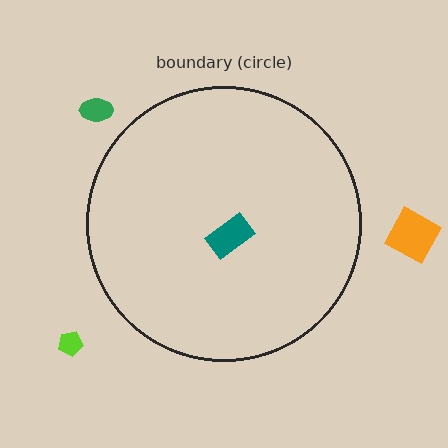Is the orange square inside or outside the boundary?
Outside.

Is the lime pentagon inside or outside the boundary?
Outside.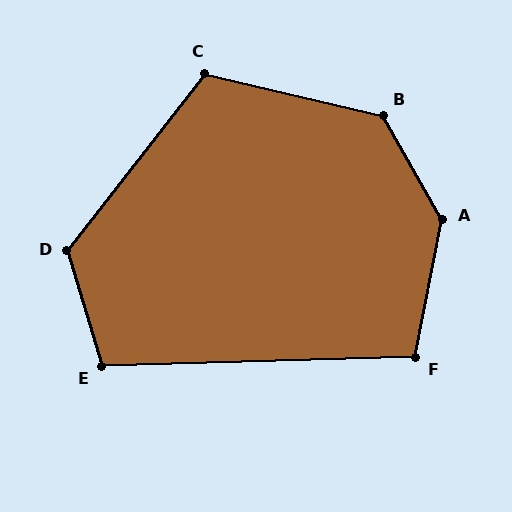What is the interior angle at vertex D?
Approximately 125 degrees (obtuse).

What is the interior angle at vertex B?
Approximately 133 degrees (obtuse).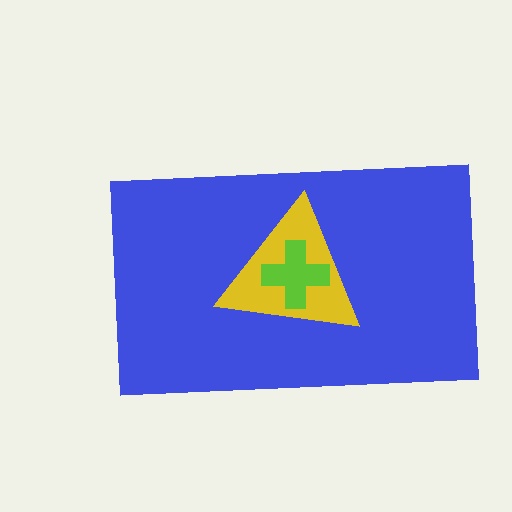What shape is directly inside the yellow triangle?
The lime cross.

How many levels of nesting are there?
3.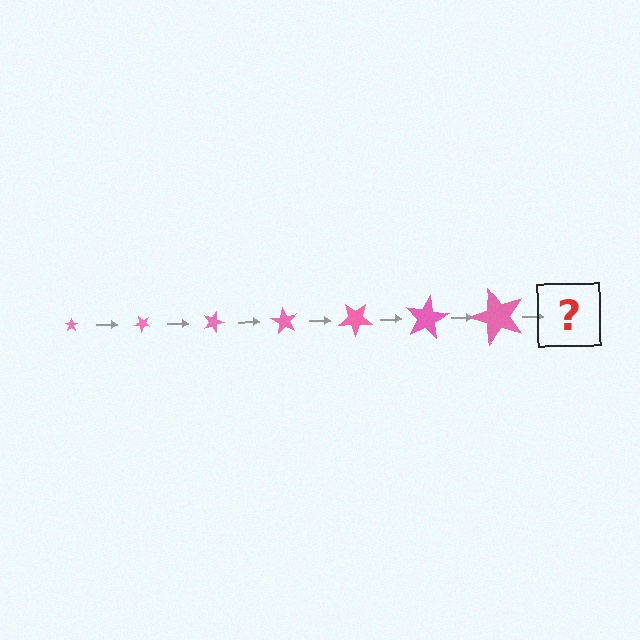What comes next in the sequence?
The next element should be a star, larger than the previous one and rotated 315 degrees from the start.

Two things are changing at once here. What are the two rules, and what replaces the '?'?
The two rules are that the star grows larger each step and it rotates 45 degrees each step. The '?' should be a star, larger than the previous one and rotated 315 degrees from the start.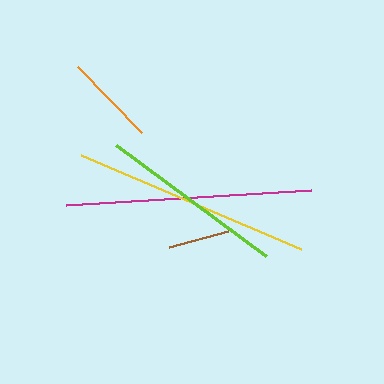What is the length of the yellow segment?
The yellow segment is approximately 239 pixels long.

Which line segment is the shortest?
The brown line is the shortest at approximately 61 pixels.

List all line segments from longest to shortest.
From longest to shortest: magenta, yellow, lime, orange, brown.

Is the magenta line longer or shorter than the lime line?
The magenta line is longer than the lime line.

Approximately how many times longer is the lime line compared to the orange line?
The lime line is approximately 2.0 times the length of the orange line.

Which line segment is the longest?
The magenta line is the longest at approximately 245 pixels.